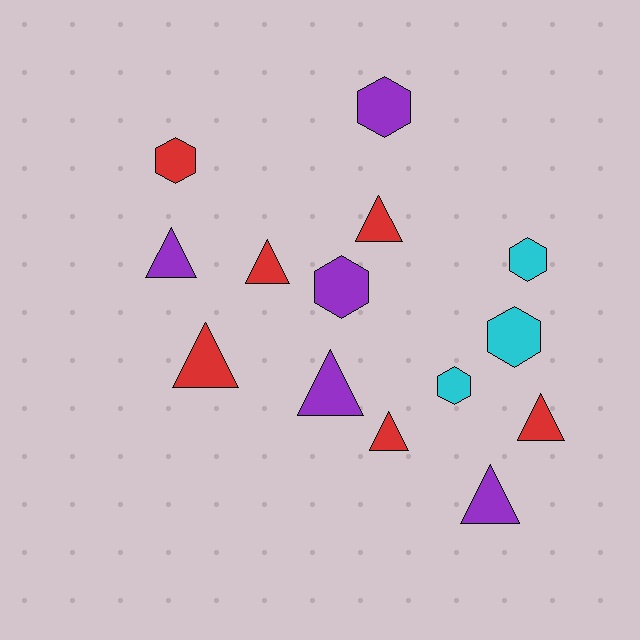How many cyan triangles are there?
There are no cyan triangles.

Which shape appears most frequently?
Triangle, with 8 objects.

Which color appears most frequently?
Red, with 6 objects.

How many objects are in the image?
There are 14 objects.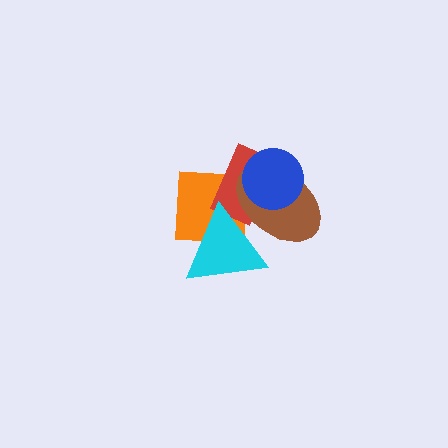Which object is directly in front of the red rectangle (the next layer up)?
The brown ellipse is directly in front of the red rectangle.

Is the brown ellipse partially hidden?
Yes, it is partially covered by another shape.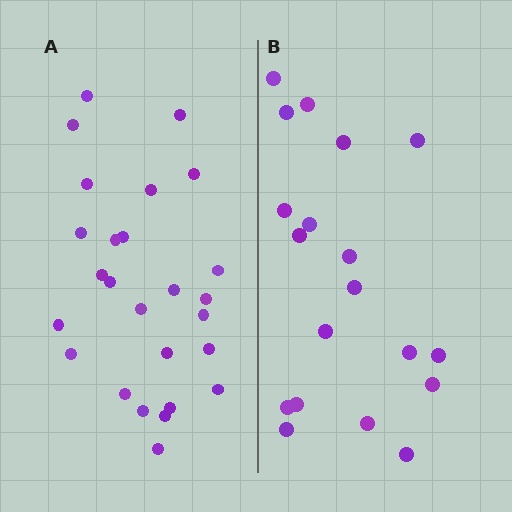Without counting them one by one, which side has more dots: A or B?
Region A (the left region) has more dots.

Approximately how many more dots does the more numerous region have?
Region A has roughly 8 or so more dots than region B.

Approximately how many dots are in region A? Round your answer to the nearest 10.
About 30 dots. (The exact count is 26, which rounds to 30.)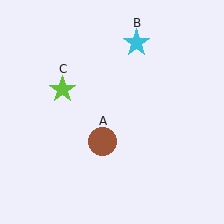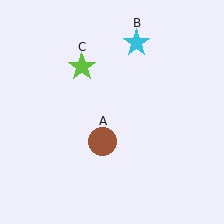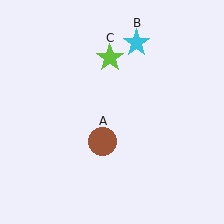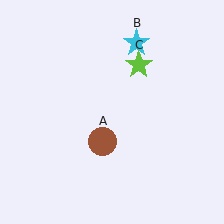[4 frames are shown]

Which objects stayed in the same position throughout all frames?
Brown circle (object A) and cyan star (object B) remained stationary.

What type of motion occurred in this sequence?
The lime star (object C) rotated clockwise around the center of the scene.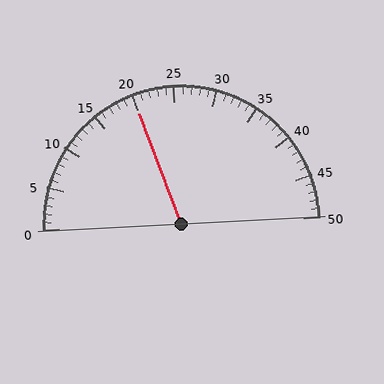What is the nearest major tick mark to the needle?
The nearest major tick mark is 20.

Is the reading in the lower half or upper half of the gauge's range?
The reading is in the lower half of the range (0 to 50).